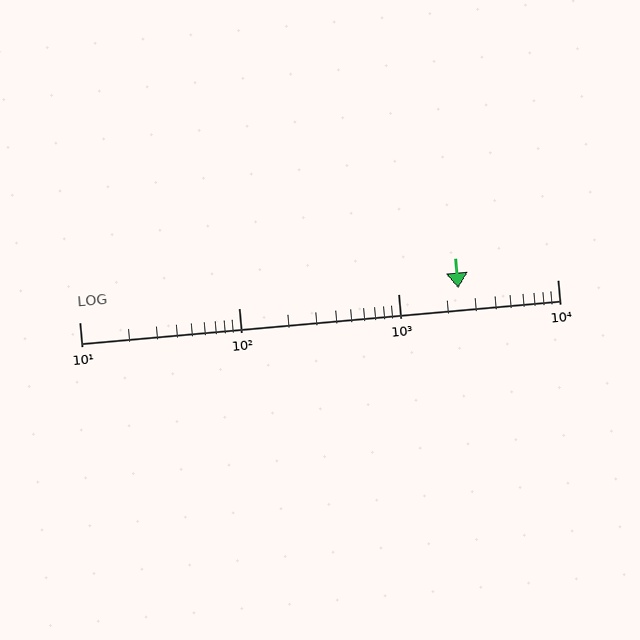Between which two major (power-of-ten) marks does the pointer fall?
The pointer is between 1000 and 10000.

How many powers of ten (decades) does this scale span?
The scale spans 3 decades, from 10 to 10000.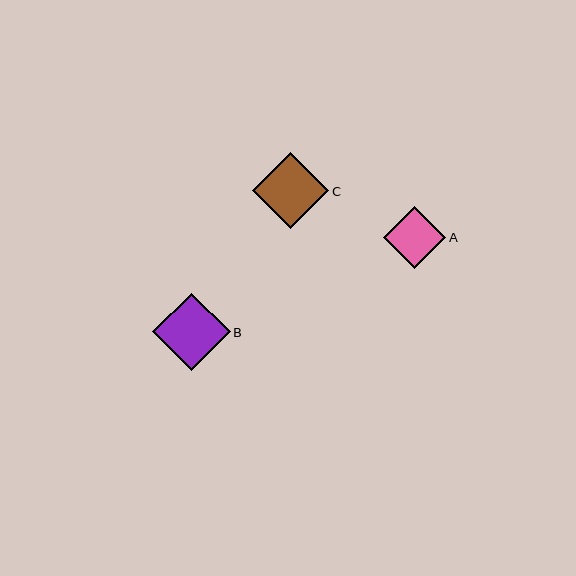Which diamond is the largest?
Diamond B is the largest with a size of approximately 78 pixels.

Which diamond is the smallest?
Diamond A is the smallest with a size of approximately 63 pixels.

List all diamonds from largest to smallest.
From largest to smallest: B, C, A.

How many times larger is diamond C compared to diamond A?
Diamond C is approximately 1.2 times the size of diamond A.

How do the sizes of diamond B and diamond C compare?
Diamond B and diamond C are approximately the same size.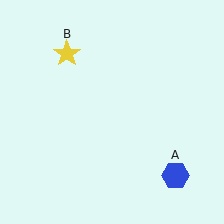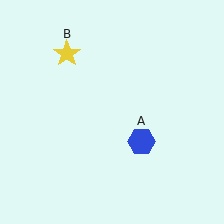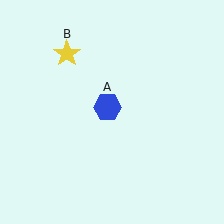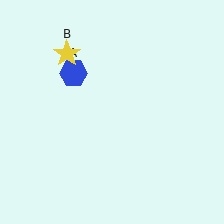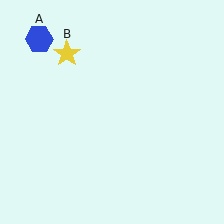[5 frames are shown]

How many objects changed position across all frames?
1 object changed position: blue hexagon (object A).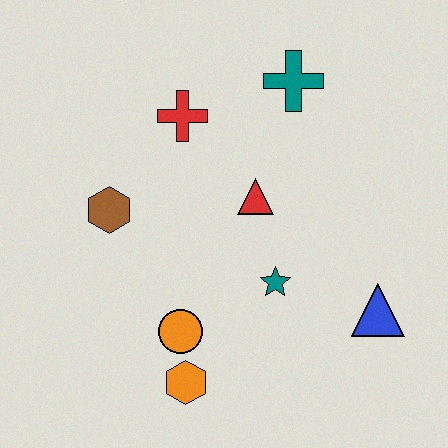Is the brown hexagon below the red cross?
Yes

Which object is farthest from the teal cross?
The orange hexagon is farthest from the teal cross.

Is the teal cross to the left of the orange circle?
No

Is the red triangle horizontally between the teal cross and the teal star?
No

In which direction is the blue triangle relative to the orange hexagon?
The blue triangle is to the right of the orange hexagon.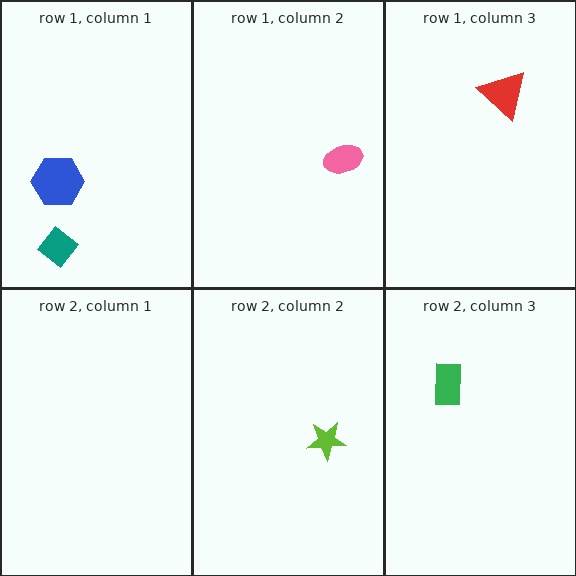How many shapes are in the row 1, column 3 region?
1.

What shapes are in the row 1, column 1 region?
The teal diamond, the blue hexagon.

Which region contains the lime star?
The row 2, column 2 region.